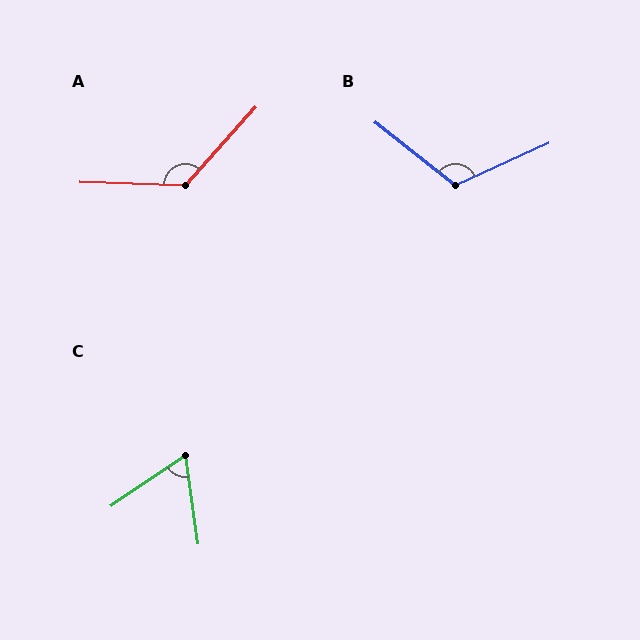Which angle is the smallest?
C, at approximately 64 degrees.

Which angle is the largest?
A, at approximately 130 degrees.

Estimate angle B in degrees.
Approximately 118 degrees.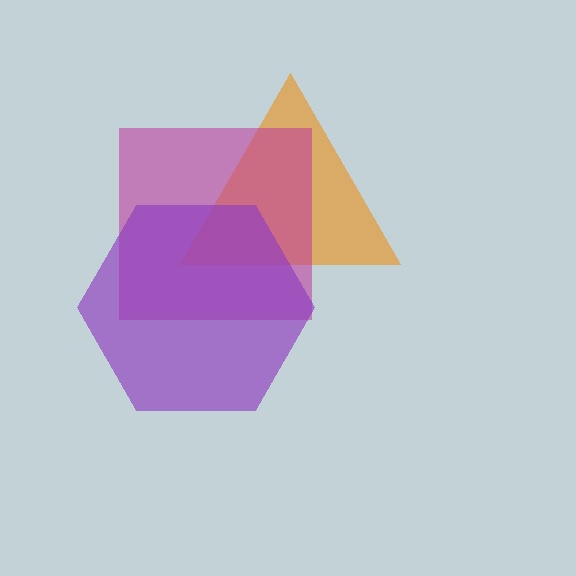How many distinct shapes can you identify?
There are 3 distinct shapes: an orange triangle, a magenta square, a purple hexagon.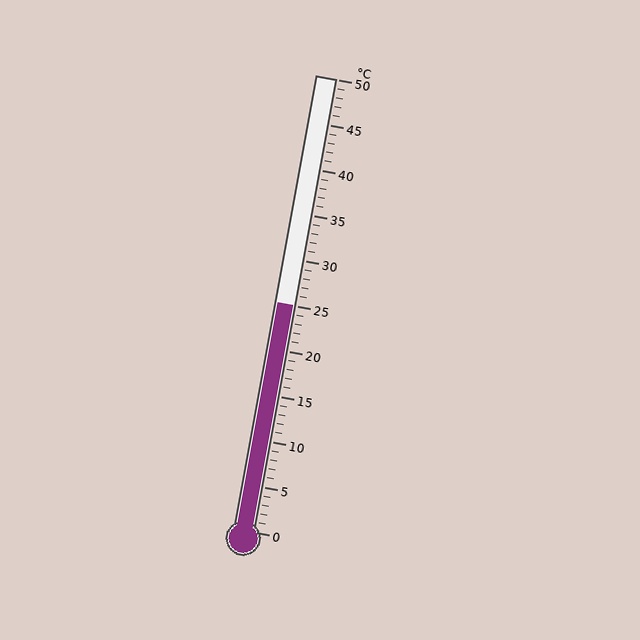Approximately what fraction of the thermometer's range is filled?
The thermometer is filled to approximately 50% of its range.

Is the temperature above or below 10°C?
The temperature is above 10°C.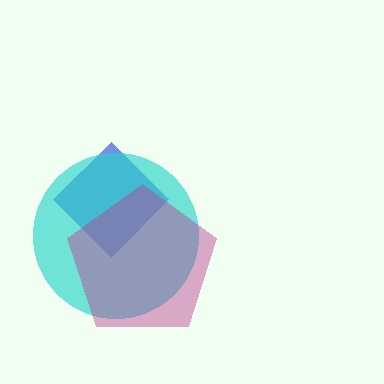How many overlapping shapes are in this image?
There are 3 overlapping shapes in the image.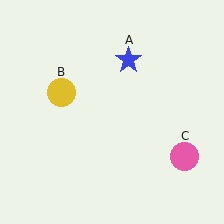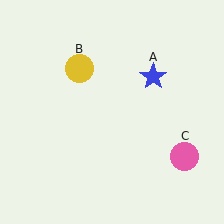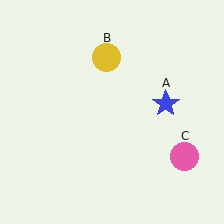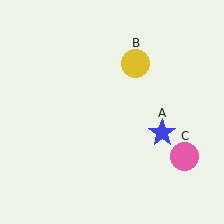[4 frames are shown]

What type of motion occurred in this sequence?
The blue star (object A), yellow circle (object B) rotated clockwise around the center of the scene.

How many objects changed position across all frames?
2 objects changed position: blue star (object A), yellow circle (object B).